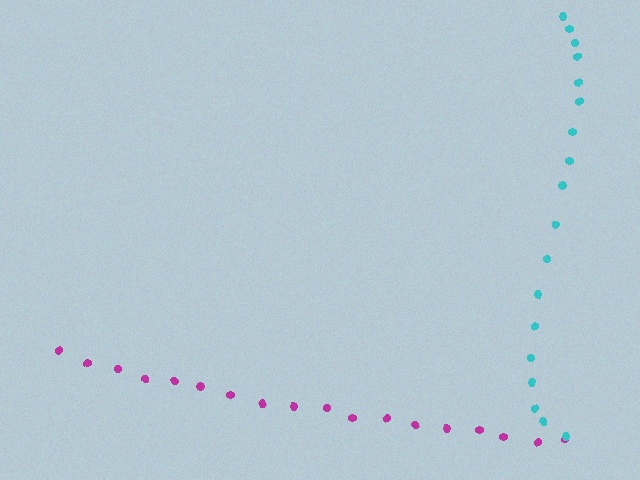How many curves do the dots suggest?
There are 2 distinct paths.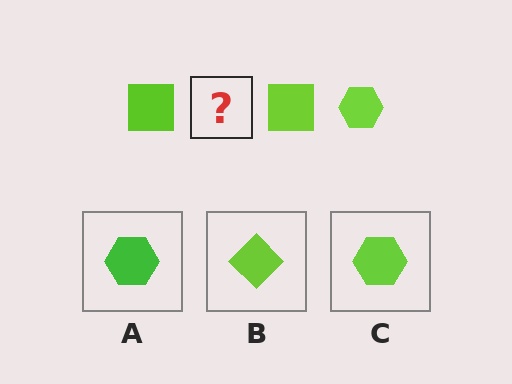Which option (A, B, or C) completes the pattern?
C.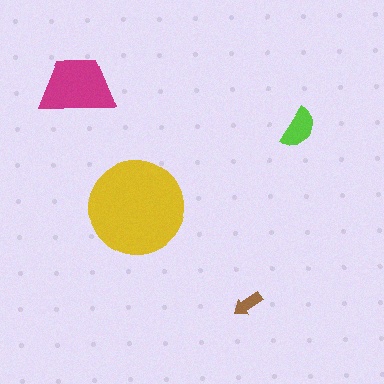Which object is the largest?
The yellow circle.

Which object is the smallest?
The brown arrow.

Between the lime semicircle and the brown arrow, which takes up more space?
The lime semicircle.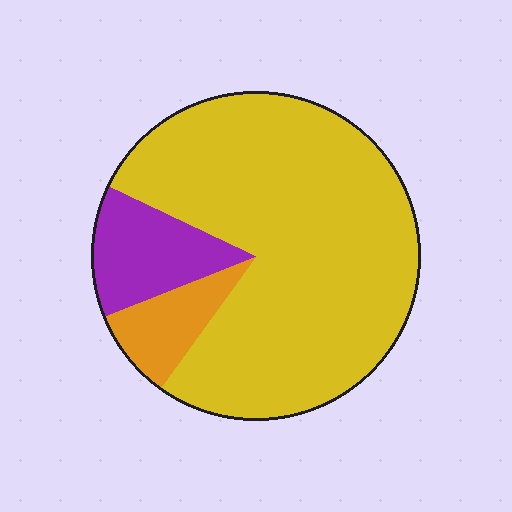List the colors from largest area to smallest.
From largest to smallest: yellow, purple, orange.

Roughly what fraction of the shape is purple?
Purple takes up less than a sixth of the shape.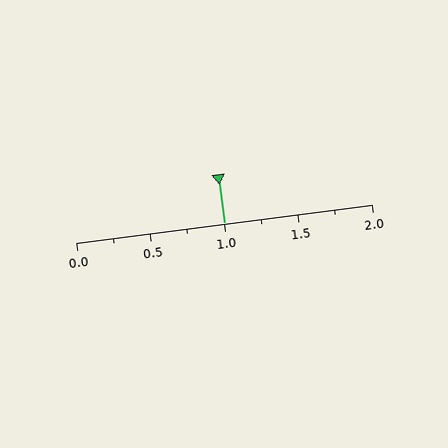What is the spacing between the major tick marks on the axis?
The major ticks are spaced 0.5 apart.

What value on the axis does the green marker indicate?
The marker indicates approximately 1.